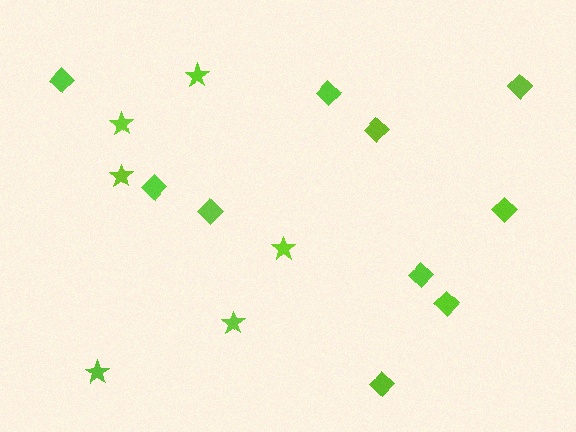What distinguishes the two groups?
There are 2 groups: one group of diamonds (10) and one group of stars (6).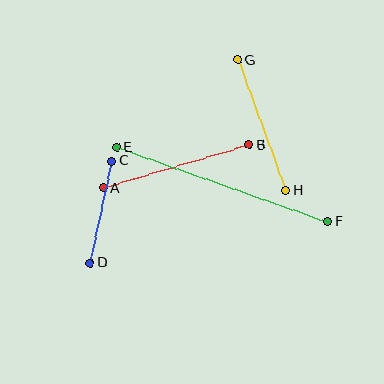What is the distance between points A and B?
The distance is approximately 152 pixels.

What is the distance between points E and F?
The distance is approximately 224 pixels.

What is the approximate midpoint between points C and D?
The midpoint is at approximately (101, 212) pixels.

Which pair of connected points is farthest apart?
Points E and F are farthest apart.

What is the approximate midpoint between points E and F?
The midpoint is at approximately (222, 185) pixels.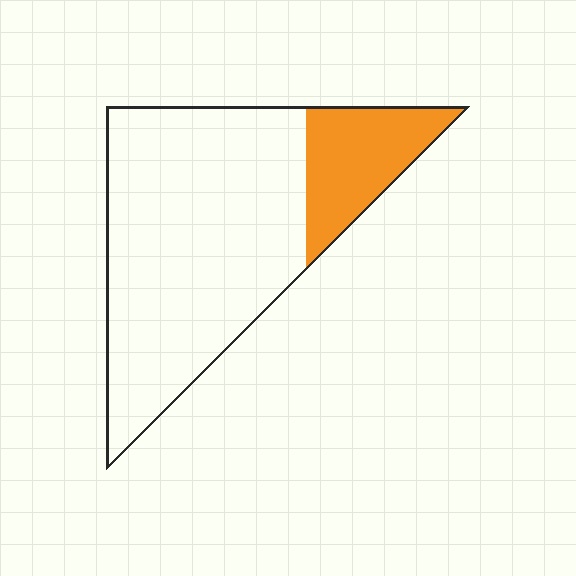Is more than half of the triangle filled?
No.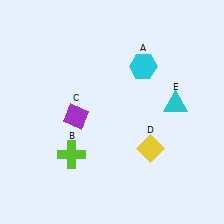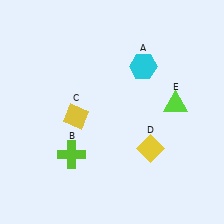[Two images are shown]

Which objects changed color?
C changed from purple to yellow. E changed from cyan to lime.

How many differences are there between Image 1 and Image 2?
There are 2 differences between the two images.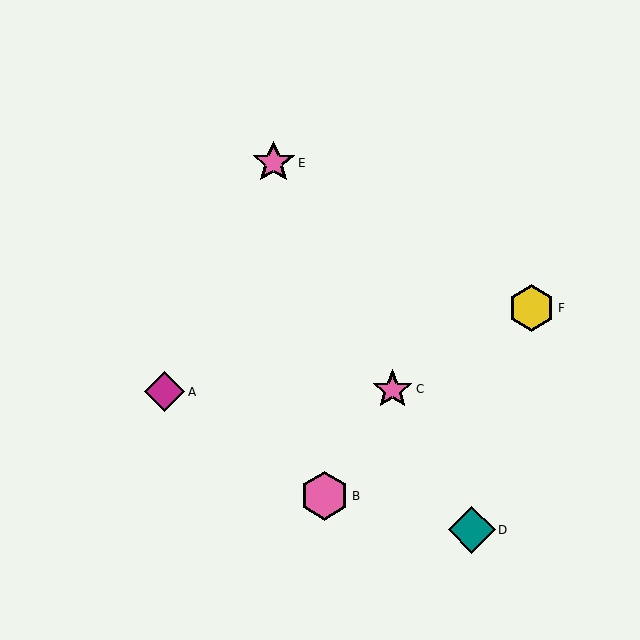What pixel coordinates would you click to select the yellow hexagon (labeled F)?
Click at (532, 308) to select the yellow hexagon F.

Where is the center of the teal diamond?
The center of the teal diamond is at (472, 530).